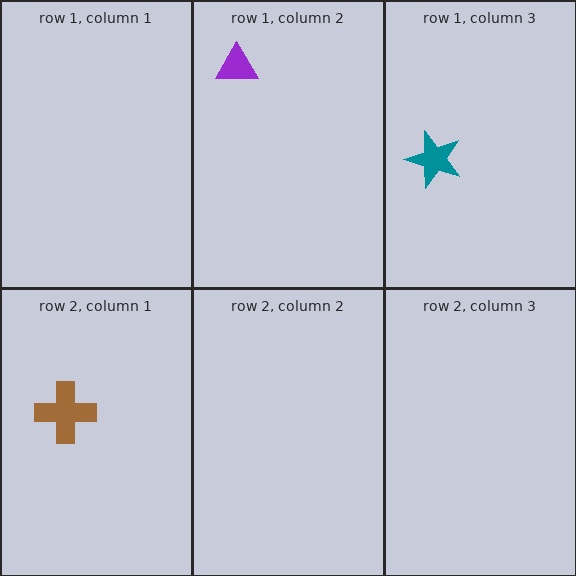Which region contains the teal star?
The row 1, column 3 region.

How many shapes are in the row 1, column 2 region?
1.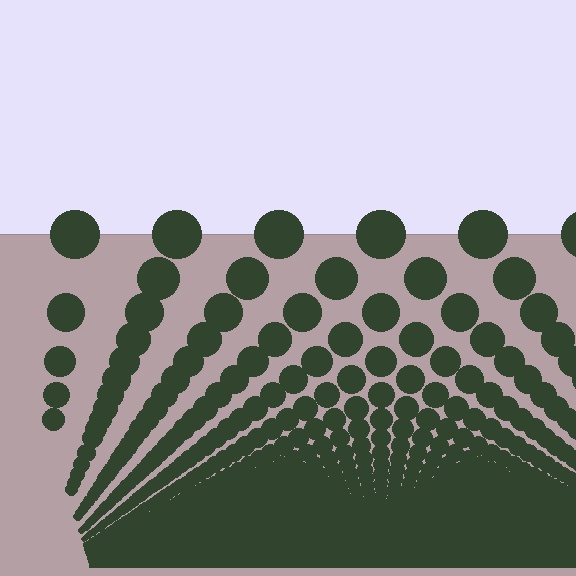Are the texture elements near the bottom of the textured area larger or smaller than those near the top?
Smaller. The gradient is inverted — elements near the bottom are smaller and denser.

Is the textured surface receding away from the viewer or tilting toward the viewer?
The surface appears to tilt toward the viewer. Texture elements get larger and sparser toward the top.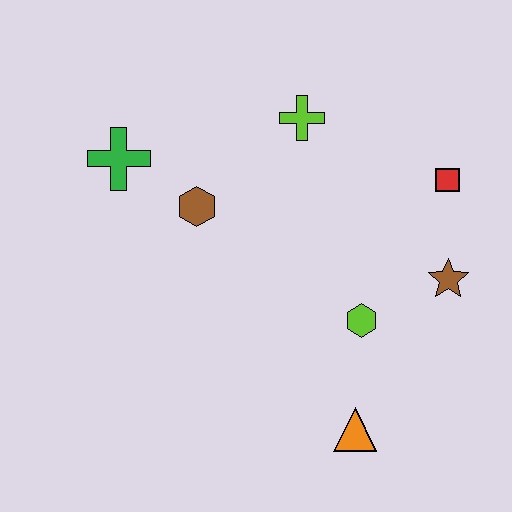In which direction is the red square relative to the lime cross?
The red square is to the right of the lime cross.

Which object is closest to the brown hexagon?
The green cross is closest to the brown hexagon.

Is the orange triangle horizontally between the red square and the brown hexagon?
Yes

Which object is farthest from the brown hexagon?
The orange triangle is farthest from the brown hexagon.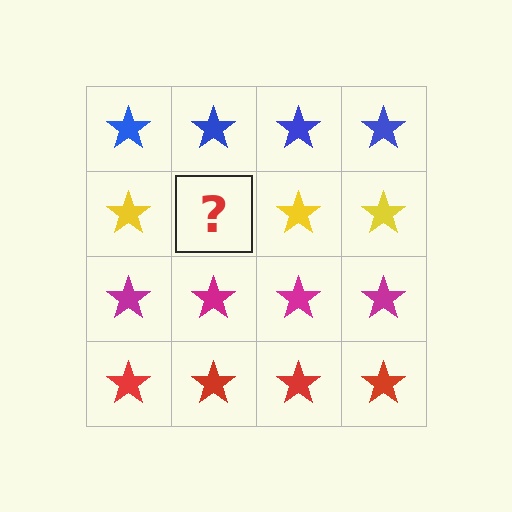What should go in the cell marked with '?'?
The missing cell should contain a yellow star.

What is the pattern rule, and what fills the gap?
The rule is that each row has a consistent color. The gap should be filled with a yellow star.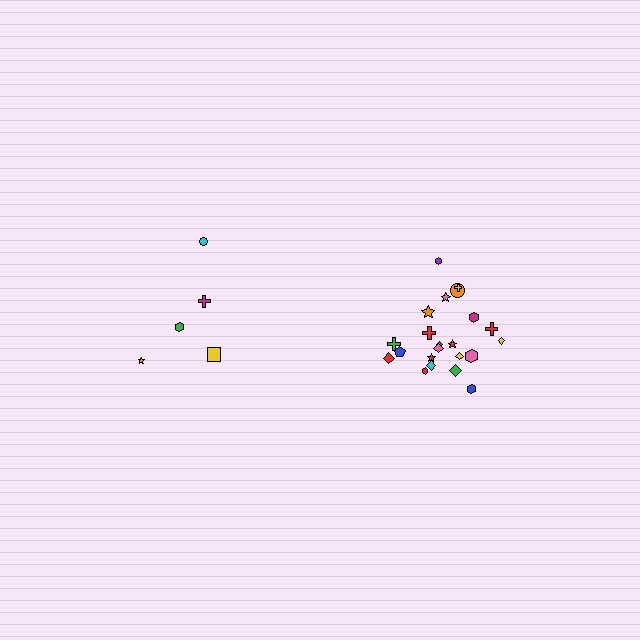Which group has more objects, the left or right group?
The right group.